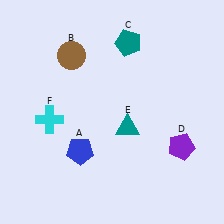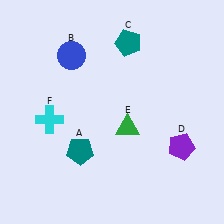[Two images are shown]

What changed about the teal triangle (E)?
In Image 1, E is teal. In Image 2, it changed to green.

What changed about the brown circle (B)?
In Image 1, B is brown. In Image 2, it changed to blue.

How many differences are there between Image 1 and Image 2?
There are 3 differences between the two images.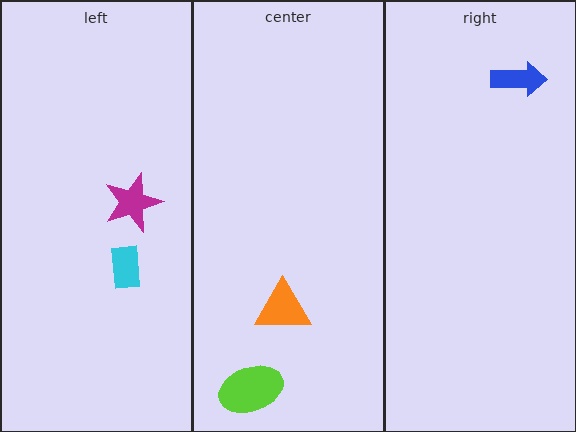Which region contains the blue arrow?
The right region.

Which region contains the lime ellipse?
The center region.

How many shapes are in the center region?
2.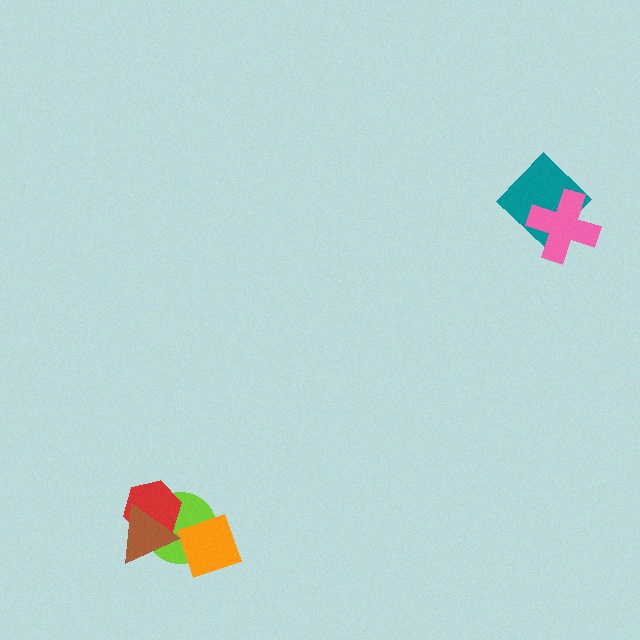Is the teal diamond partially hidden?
Yes, it is partially covered by another shape.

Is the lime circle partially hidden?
Yes, it is partially covered by another shape.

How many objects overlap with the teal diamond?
1 object overlaps with the teal diamond.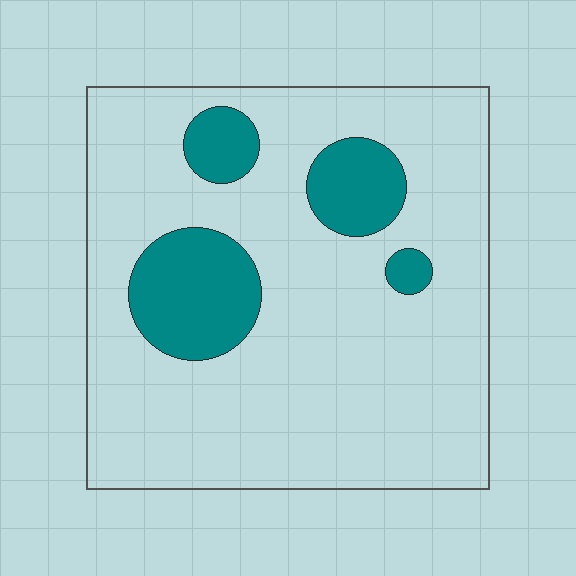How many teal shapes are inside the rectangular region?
4.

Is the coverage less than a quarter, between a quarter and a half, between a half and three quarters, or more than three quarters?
Less than a quarter.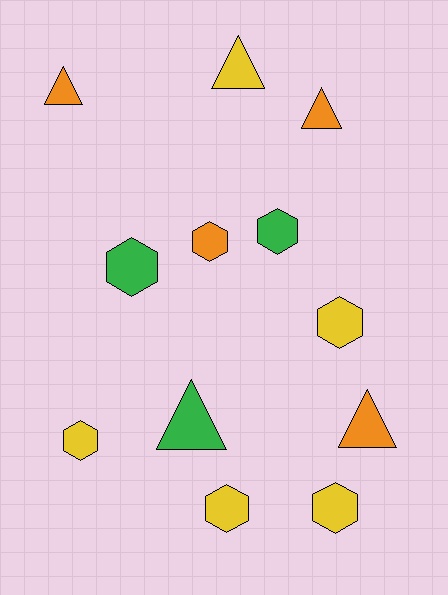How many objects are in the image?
There are 12 objects.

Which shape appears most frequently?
Hexagon, with 7 objects.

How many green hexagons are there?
There are 2 green hexagons.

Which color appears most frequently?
Yellow, with 5 objects.